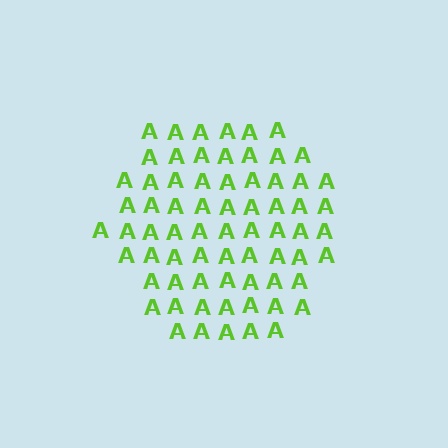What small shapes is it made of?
It is made of small letter A's.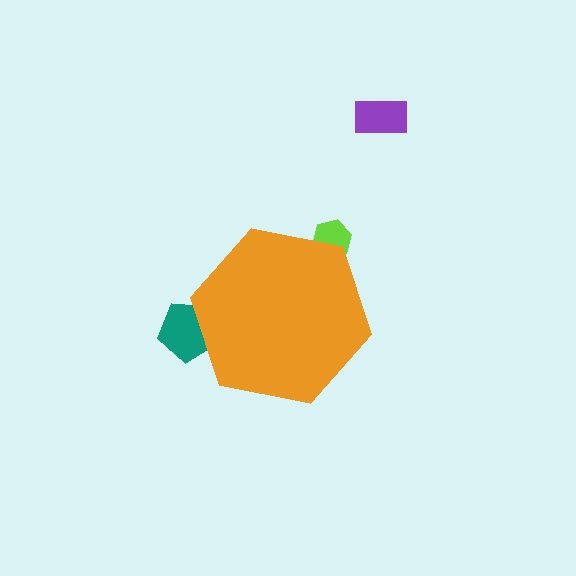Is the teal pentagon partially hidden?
Yes, the teal pentagon is partially hidden behind the orange hexagon.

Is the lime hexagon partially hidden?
Yes, the lime hexagon is partially hidden behind the orange hexagon.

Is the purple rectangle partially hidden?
No, the purple rectangle is fully visible.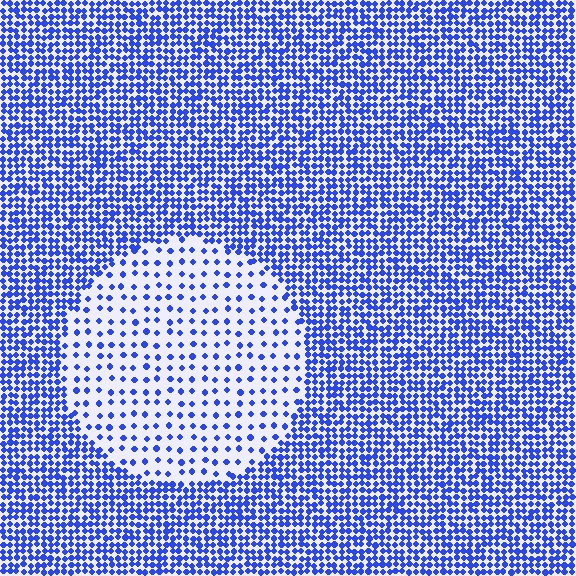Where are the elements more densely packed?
The elements are more densely packed outside the circle boundary.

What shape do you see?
I see a circle.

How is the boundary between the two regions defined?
The boundary is defined by a change in element density (approximately 3.0x ratio). All elements are the same color, size, and shape.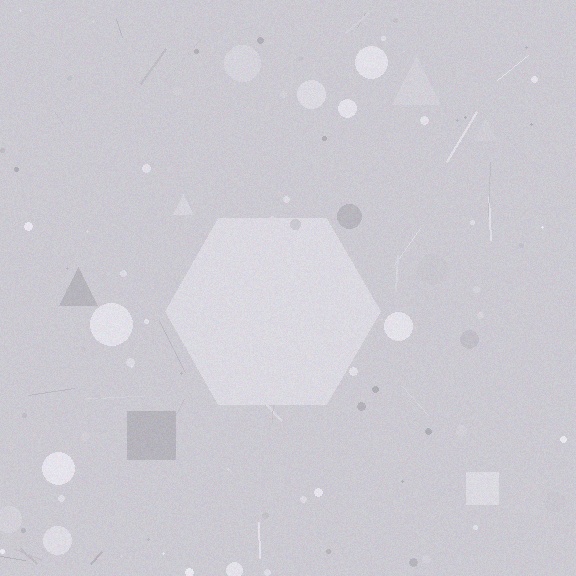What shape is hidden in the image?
A hexagon is hidden in the image.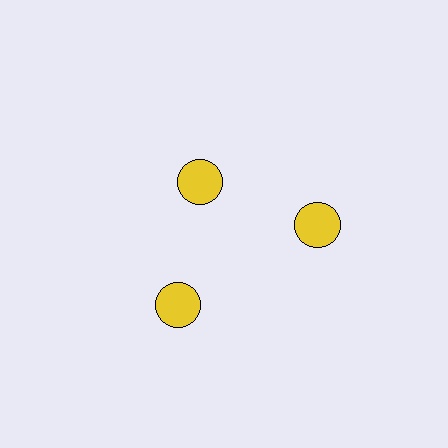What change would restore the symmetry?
The symmetry would be restored by moving it outward, back onto the ring so that all 3 circles sit at equal angles and equal distance from the center.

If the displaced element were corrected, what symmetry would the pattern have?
It would have 3-fold rotational symmetry — the pattern would map onto itself every 120 degrees.